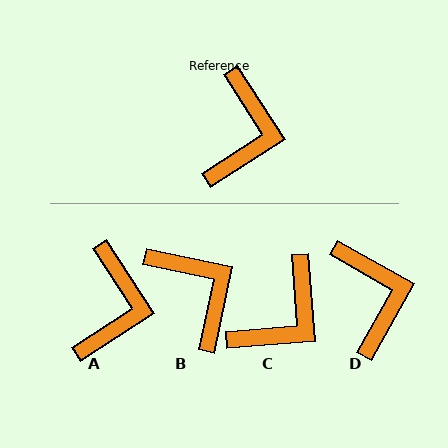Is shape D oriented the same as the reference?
No, it is off by about 28 degrees.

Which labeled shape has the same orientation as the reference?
A.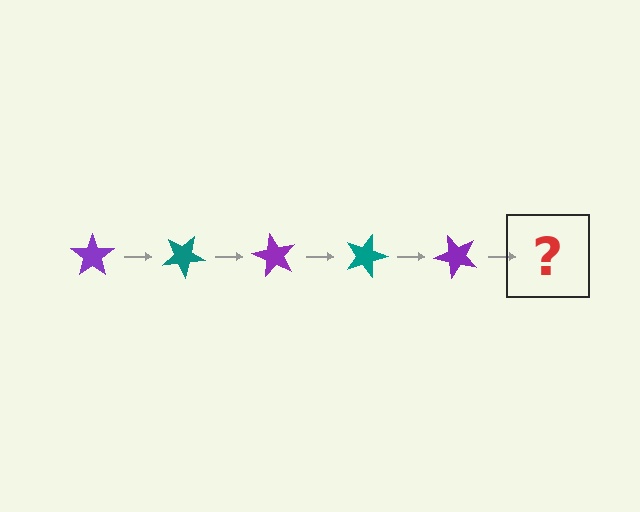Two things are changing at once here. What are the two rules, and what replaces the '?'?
The two rules are that it rotates 30 degrees each step and the color cycles through purple and teal. The '?' should be a teal star, rotated 150 degrees from the start.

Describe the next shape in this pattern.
It should be a teal star, rotated 150 degrees from the start.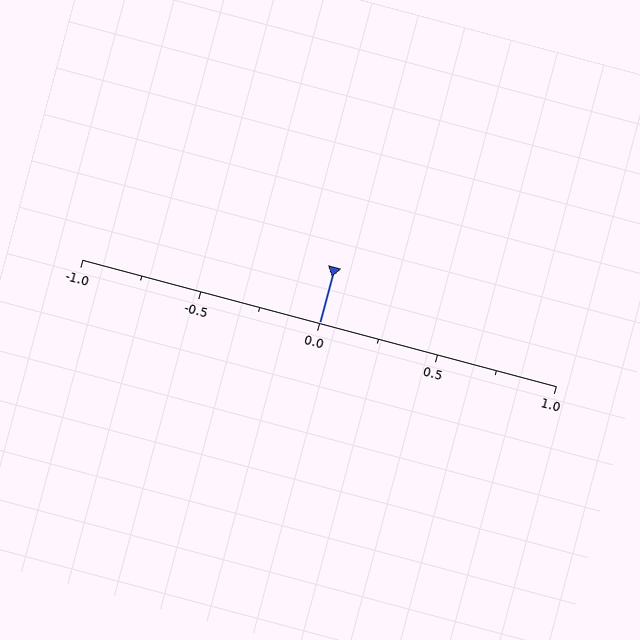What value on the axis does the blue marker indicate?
The marker indicates approximately 0.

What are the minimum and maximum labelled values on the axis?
The axis runs from -1.0 to 1.0.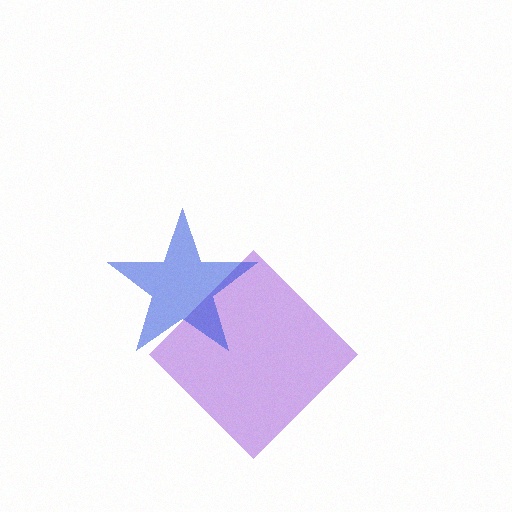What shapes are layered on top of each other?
The layered shapes are: a purple diamond, a blue star.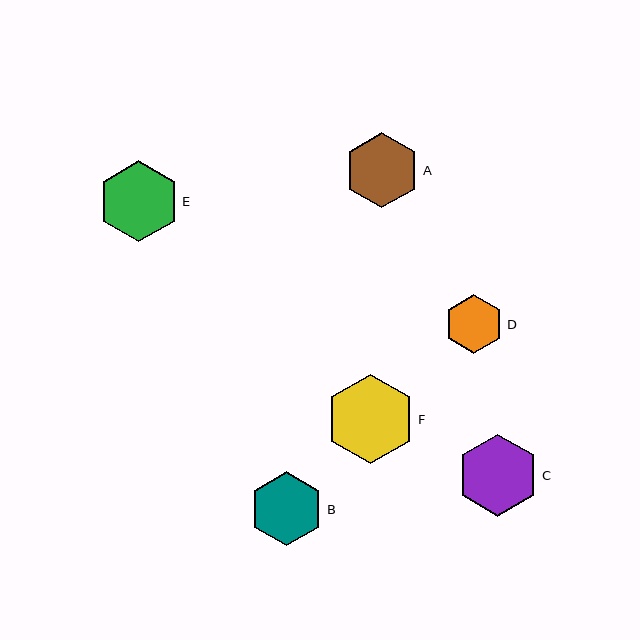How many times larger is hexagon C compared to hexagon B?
Hexagon C is approximately 1.1 times the size of hexagon B.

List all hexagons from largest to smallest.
From largest to smallest: F, C, E, A, B, D.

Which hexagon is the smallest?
Hexagon D is the smallest with a size of approximately 59 pixels.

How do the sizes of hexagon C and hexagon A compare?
Hexagon C and hexagon A are approximately the same size.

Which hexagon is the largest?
Hexagon F is the largest with a size of approximately 90 pixels.